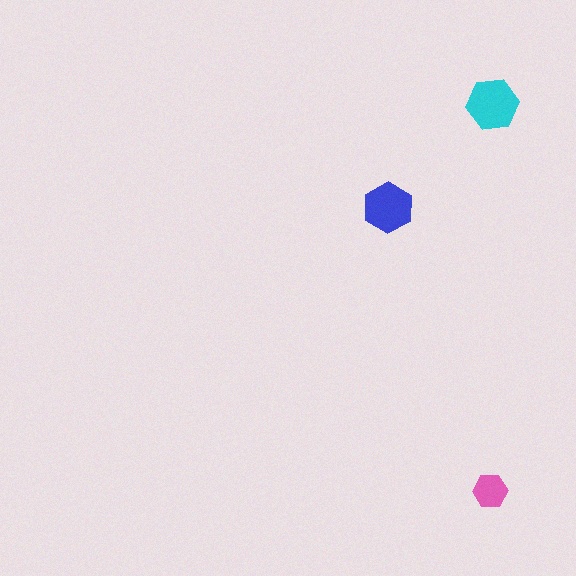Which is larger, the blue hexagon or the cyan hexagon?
The cyan one.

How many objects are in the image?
There are 3 objects in the image.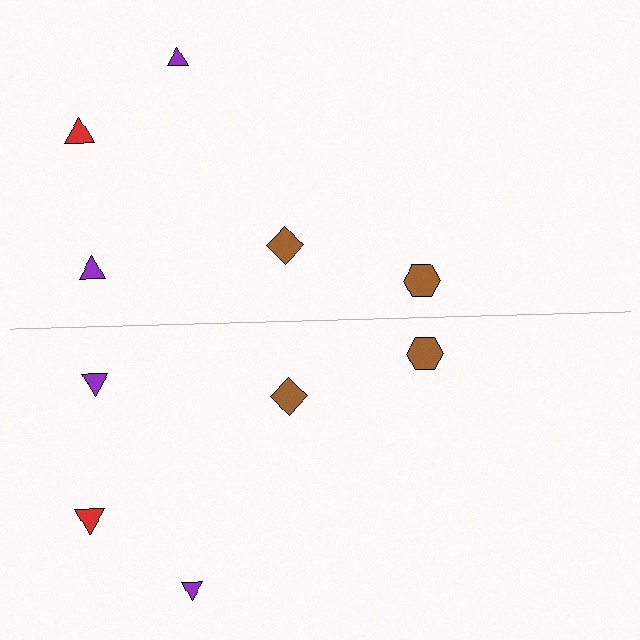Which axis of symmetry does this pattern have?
The pattern has a horizontal axis of symmetry running through the center of the image.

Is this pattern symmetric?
Yes, this pattern has bilateral (reflection) symmetry.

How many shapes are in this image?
There are 10 shapes in this image.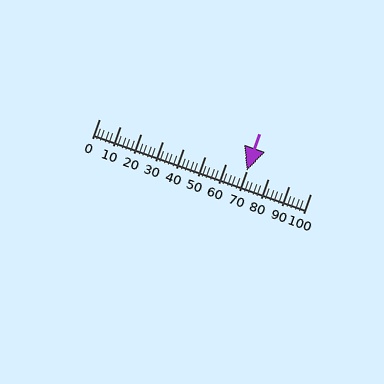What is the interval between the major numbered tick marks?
The major tick marks are spaced 10 units apart.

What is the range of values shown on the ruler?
The ruler shows values from 0 to 100.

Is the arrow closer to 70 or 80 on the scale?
The arrow is closer to 70.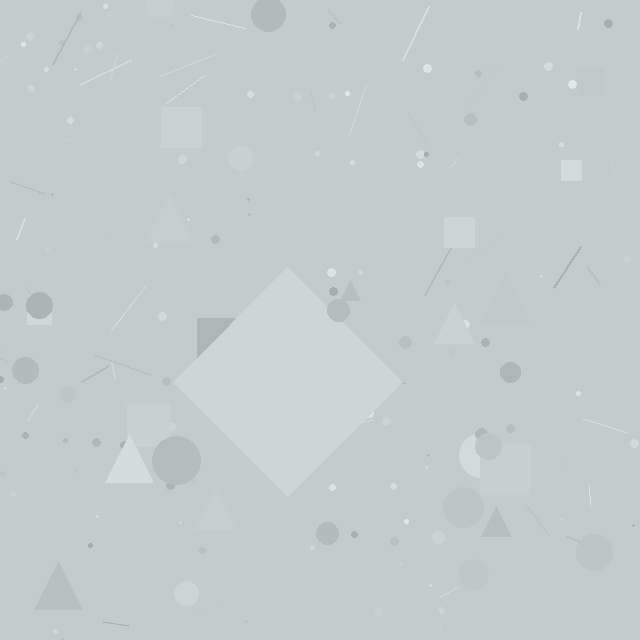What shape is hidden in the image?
A diamond is hidden in the image.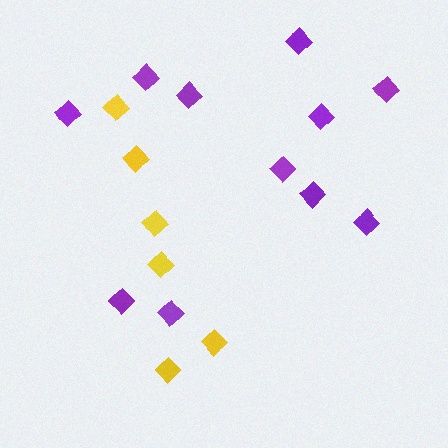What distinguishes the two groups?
There are 2 groups: one group of yellow diamonds (6) and one group of purple diamonds (11).